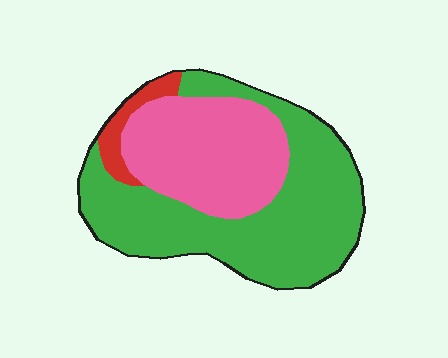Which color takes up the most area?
Green, at roughly 60%.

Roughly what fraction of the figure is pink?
Pink covers around 35% of the figure.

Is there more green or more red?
Green.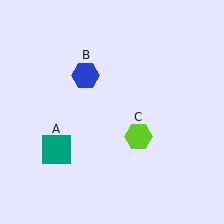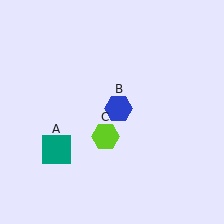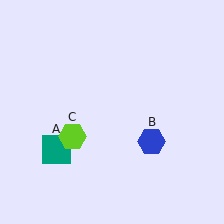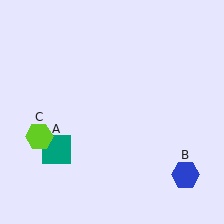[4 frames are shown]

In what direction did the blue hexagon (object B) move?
The blue hexagon (object B) moved down and to the right.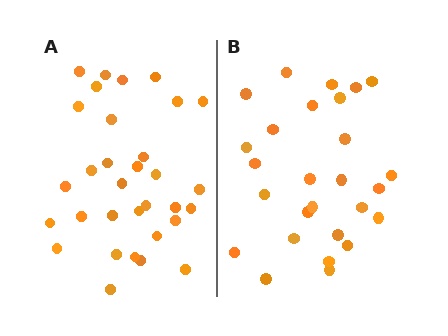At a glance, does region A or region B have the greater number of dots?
Region A (the left region) has more dots.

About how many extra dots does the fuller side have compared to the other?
Region A has about 5 more dots than region B.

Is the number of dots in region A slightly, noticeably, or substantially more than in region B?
Region A has only slightly more — the two regions are fairly close. The ratio is roughly 1.2 to 1.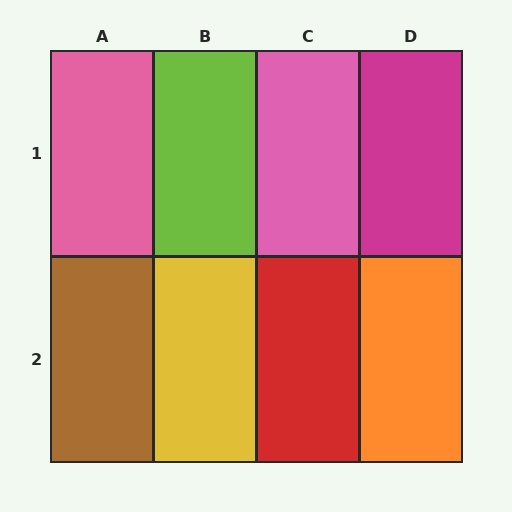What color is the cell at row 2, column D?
Orange.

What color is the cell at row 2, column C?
Red.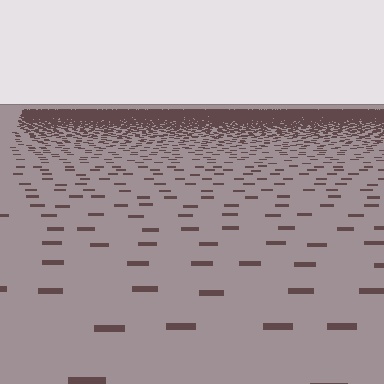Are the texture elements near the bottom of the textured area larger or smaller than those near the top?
Larger. Near the bottom, elements are closer to the viewer and appear at a bigger on-screen size.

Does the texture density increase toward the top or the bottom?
Density increases toward the top.